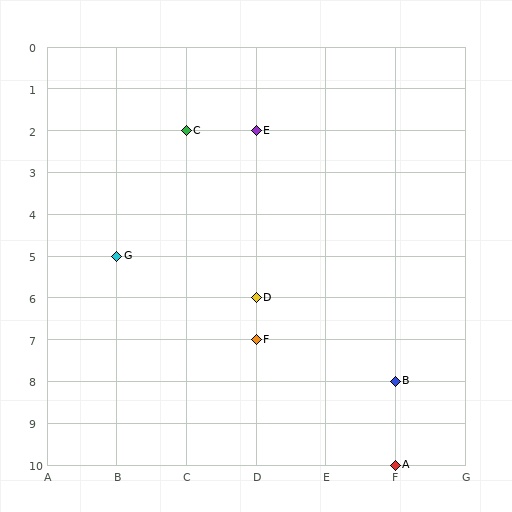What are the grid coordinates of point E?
Point E is at grid coordinates (D, 2).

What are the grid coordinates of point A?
Point A is at grid coordinates (F, 10).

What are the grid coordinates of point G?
Point G is at grid coordinates (B, 5).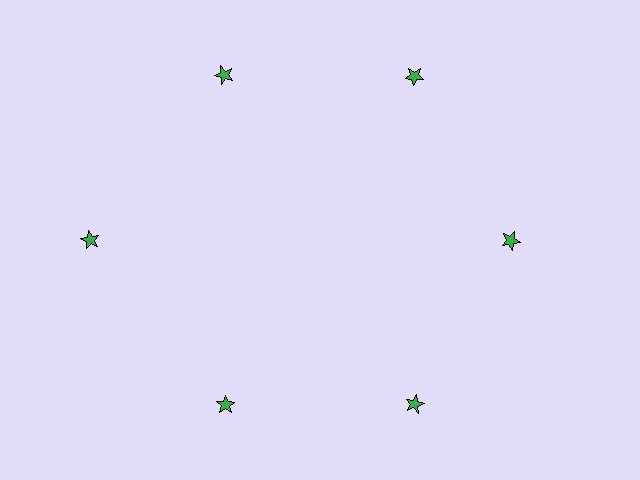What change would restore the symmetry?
The symmetry would be restored by moving it inward, back onto the ring so that all 6 stars sit at equal angles and equal distance from the center.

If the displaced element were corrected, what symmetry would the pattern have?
It would have 6-fold rotational symmetry — the pattern would map onto itself every 60 degrees.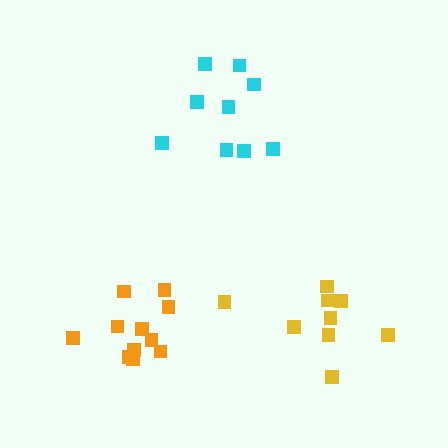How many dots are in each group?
Group 1: 9 dots, Group 2: 11 dots, Group 3: 9 dots (29 total).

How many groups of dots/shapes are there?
There are 3 groups.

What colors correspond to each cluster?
The clusters are colored: yellow, orange, cyan.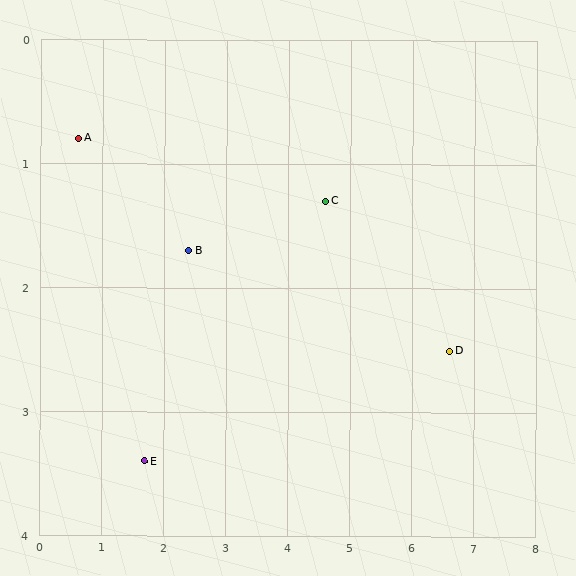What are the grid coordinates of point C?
Point C is at approximately (4.6, 1.3).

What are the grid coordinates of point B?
Point B is at approximately (2.4, 1.7).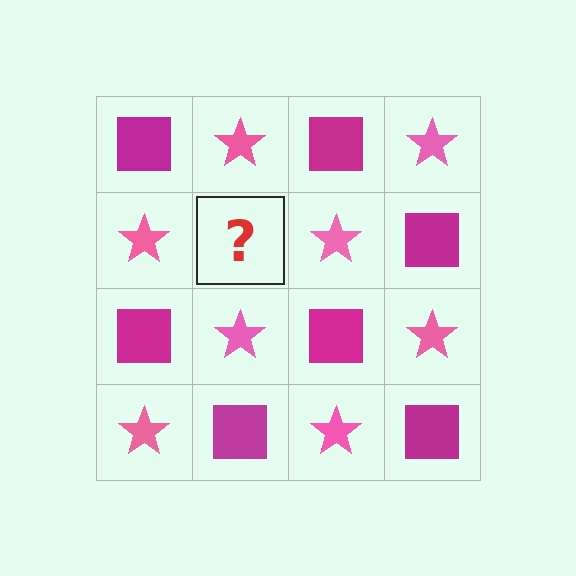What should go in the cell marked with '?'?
The missing cell should contain a magenta square.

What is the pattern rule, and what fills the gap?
The rule is that it alternates magenta square and pink star in a checkerboard pattern. The gap should be filled with a magenta square.